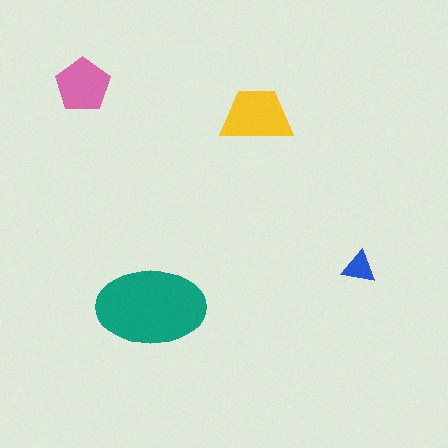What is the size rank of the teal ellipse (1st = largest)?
1st.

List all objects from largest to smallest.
The teal ellipse, the yellow trapezoid, the pink pentagon, the blue triangle.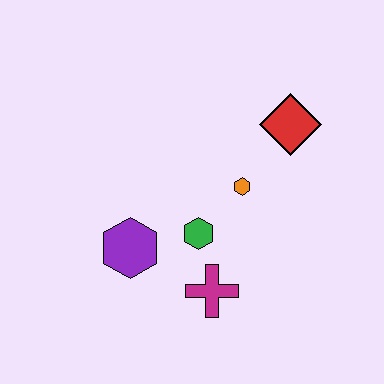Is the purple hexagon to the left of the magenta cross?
Yes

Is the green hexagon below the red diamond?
Yes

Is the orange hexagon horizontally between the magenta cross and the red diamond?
Yes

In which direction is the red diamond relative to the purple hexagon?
The red diamond is to the right of the purple hexagon.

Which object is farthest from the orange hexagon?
The purple hexagon is farthest from the orange hexagon.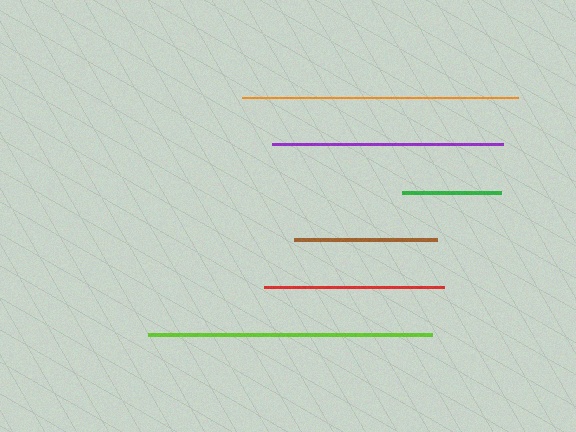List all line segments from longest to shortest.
From longest to shortest: lime, orange, purple, red, brown, green.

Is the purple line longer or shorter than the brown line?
The purple line is longer than the brown line.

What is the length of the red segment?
The red segment is approximately 180 pixels long.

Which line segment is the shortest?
The green line is the shortest at approximately 98 pixels.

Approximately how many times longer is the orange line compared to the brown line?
The orange line is approximately 1.9 times the length of the brown line.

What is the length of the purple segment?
The purple segment is approximately 231 pixels long.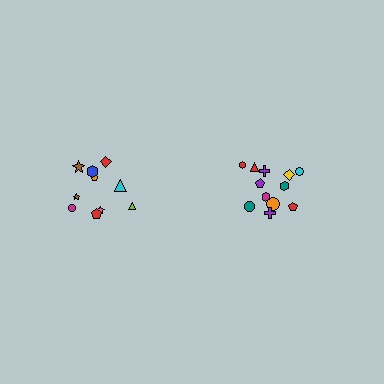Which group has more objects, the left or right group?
The right group.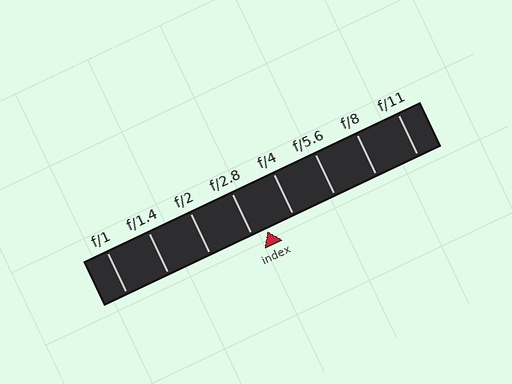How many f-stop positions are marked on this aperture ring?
There are 8 f-stop positions marked.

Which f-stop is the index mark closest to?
The index mark is closest to f/2.8.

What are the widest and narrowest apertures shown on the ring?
The widest aperture shown is f/1 and the narrowest is f/11.